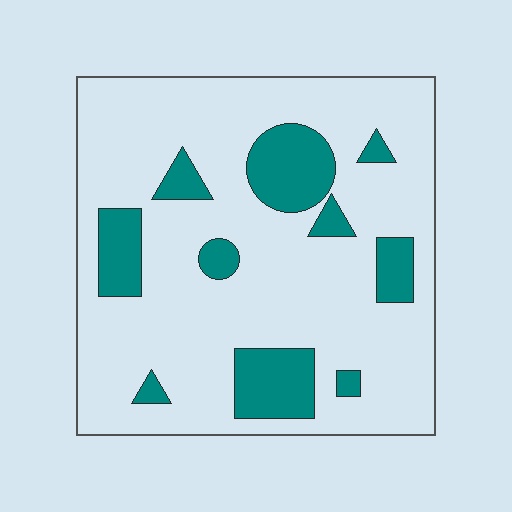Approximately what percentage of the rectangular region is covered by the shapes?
Approximately 20%.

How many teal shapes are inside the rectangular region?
10.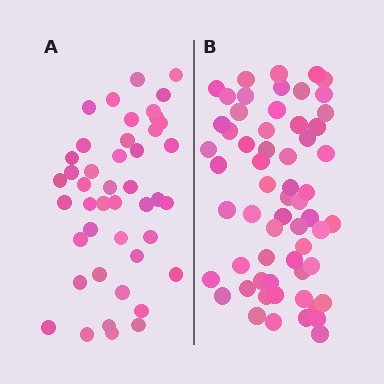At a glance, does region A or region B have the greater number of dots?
Region B (the right region) has more dots.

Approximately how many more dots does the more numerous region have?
Region B has approximately 15 more dots than region A.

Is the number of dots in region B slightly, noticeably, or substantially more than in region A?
Region B has noticeably more, but not dramatically so. The ratio is roughly 1.4 to 1.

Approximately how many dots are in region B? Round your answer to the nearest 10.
About 60 dots.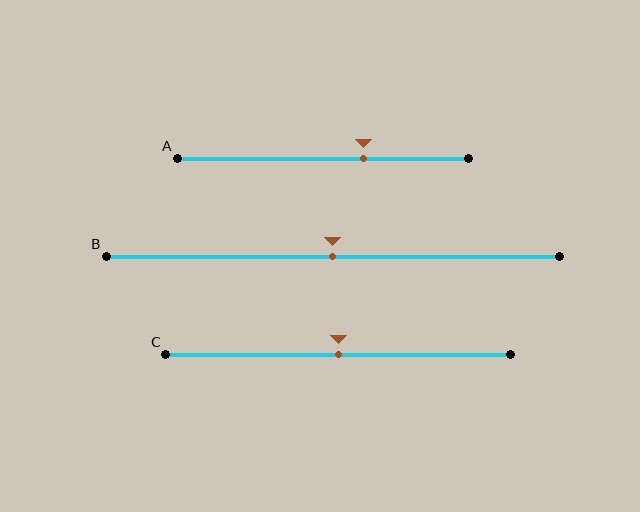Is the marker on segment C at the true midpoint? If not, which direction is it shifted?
Yes, the marker on segment C is at the true midpoint.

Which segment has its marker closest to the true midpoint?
Segment B has its marker closest to the true midpoint.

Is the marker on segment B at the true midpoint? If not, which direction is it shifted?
Yes, the marker on segment B is at the true midpoint.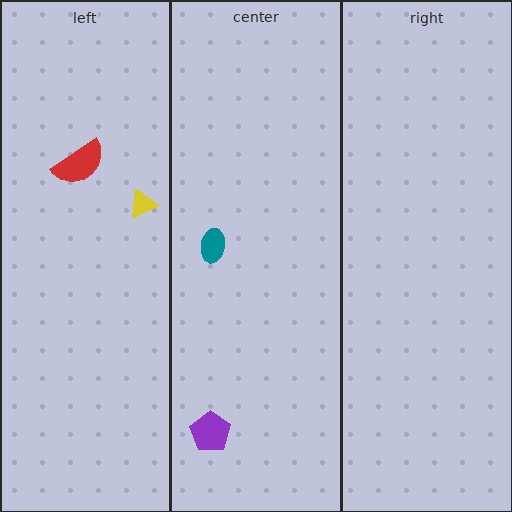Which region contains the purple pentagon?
The center region.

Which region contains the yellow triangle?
The left region.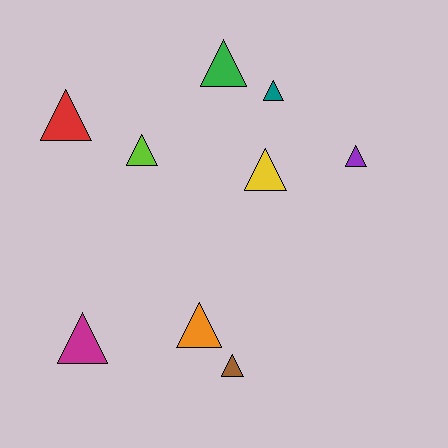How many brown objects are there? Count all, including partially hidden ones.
There is 1 brown object.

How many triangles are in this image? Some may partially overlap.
There are 9 triangles.